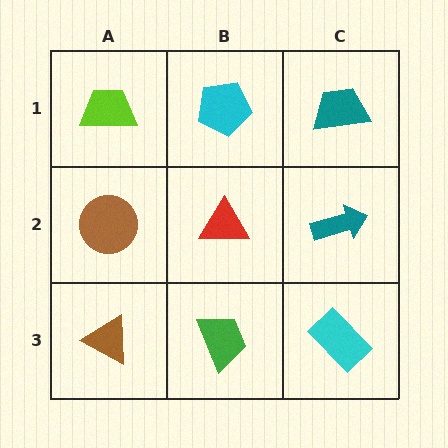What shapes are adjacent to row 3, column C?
A teal arrow (row 2, column C), a green trapezoid (row 3, column B).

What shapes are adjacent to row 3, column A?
A brown circle (row 2, column A), a green trapezoid (row 3, column B).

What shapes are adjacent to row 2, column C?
A teal trapezoid (row 1, column C), a cyan rectangle (row 3, column C), a red triangle (row 2, column B).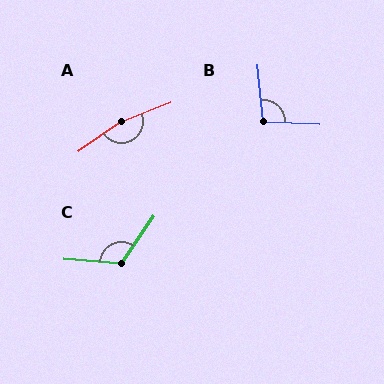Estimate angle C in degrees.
Approximately 119 degrees.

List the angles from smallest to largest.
B (98°), C (119°), A (166°).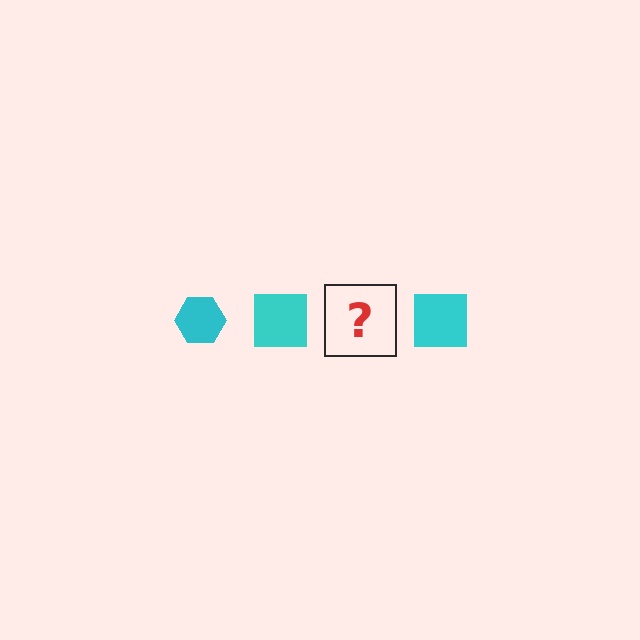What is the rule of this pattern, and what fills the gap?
The rule is that the pattern cycles through hexagon, square shapes in cyan. The gap should be filled with a cyan hexagon.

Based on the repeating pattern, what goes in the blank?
The blank should be a cyan hexagon.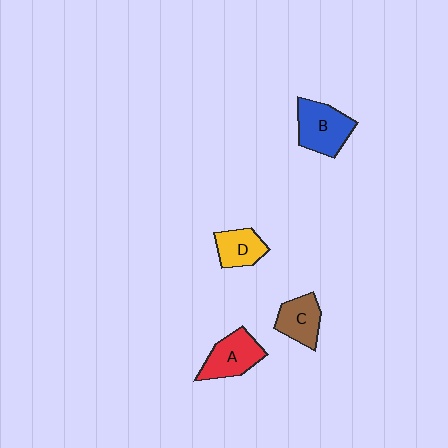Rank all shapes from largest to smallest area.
From largest to smallest: B (blue), A (red), C (brown), D (yellow).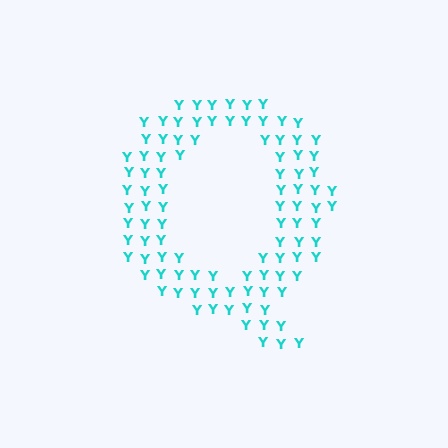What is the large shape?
The large shape is the letter Q.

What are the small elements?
The small elements are letter Y's.